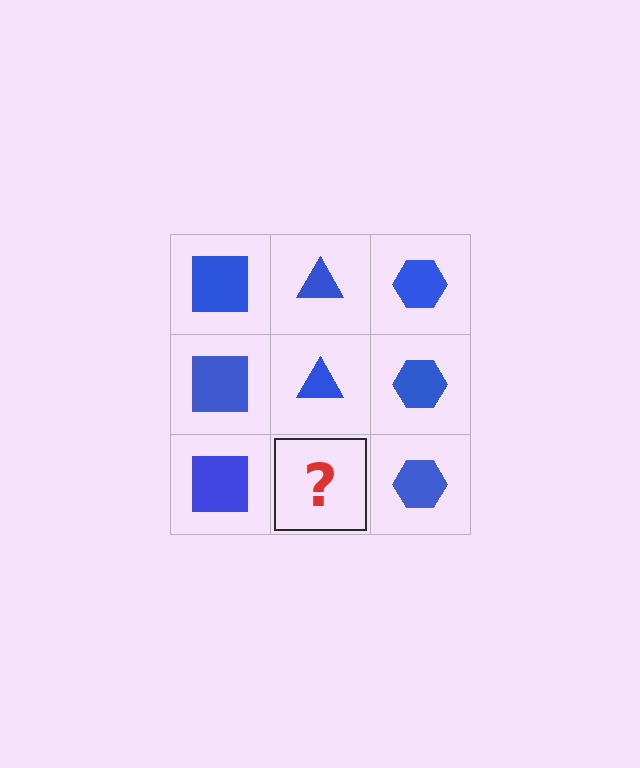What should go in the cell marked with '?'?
The missing cell should contain a blue triangle.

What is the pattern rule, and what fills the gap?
The rule is that each column has a consistent shape. The gap should be filled with a blue triangle.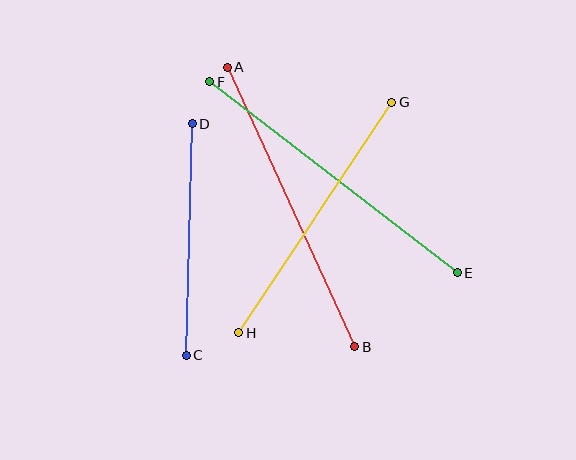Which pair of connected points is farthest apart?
Points E and F are farthest apart.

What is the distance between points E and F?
The distance is approximately 313 pixels.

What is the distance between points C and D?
The distance is approximately 231 pixels.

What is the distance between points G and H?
The distance is approximately 277 pixels.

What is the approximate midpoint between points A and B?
The midpoint is at approximately (291, 207) pixels.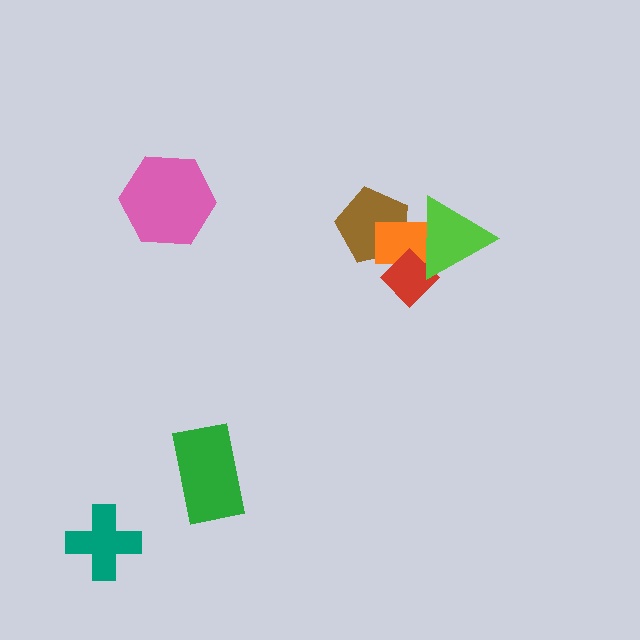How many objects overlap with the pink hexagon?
0 objects overlap with the pink hexagon.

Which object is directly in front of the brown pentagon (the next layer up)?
The orange rectangle is directly in front of the brown pentagon.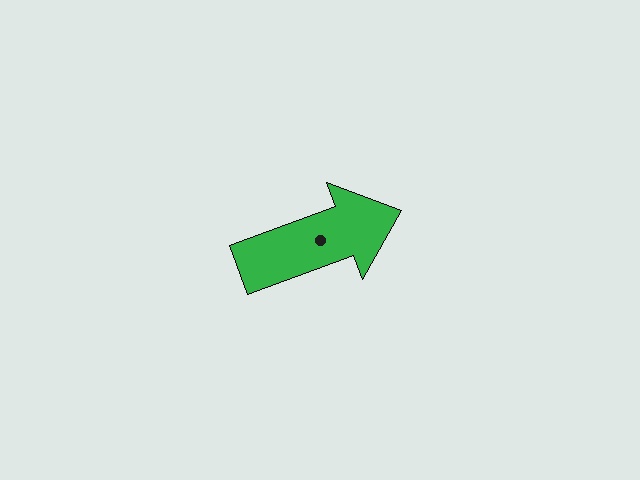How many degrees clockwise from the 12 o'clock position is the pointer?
Approximately 70 degrees.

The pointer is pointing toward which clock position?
Roughly 2 o'clock.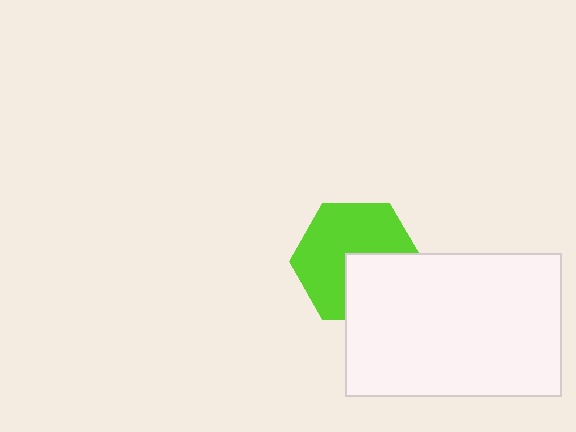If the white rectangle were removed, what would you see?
You would see the complete lime hexagon.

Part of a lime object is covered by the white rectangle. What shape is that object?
It is a hexagon.